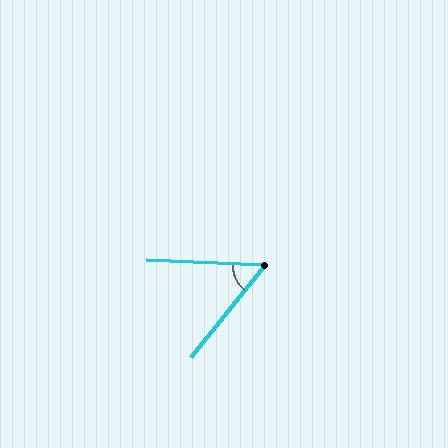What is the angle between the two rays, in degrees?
Approximately 54 degrees.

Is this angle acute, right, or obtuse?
It is acute.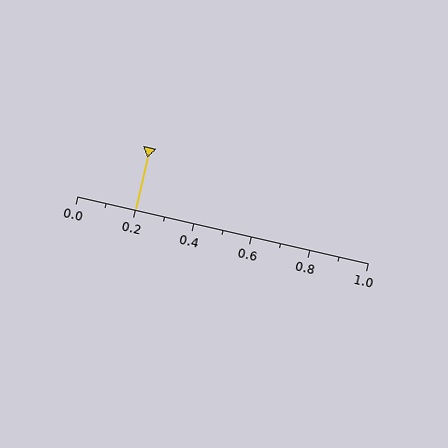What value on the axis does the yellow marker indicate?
The marker indicates approximately 0.2.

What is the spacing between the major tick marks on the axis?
The major ticks are spaced 0.2 apart.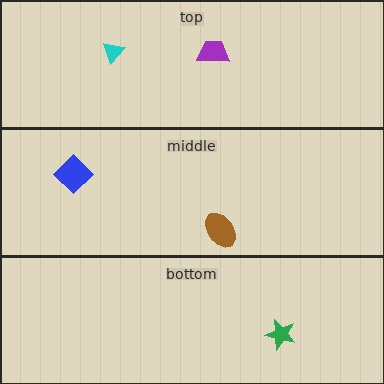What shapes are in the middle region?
The blue diamond, the brown ellipse.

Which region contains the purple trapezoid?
The top region.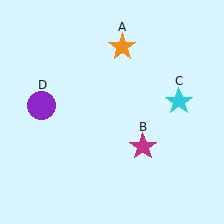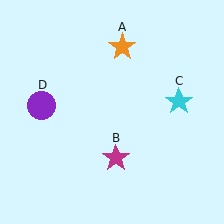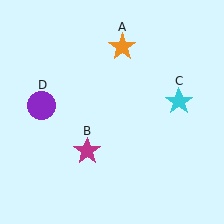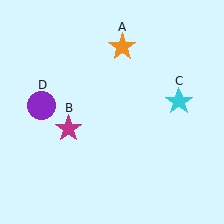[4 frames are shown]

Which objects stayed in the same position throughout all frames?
Orange star (object A) and cyan star (object C) and purple circle (object D) remained stationary.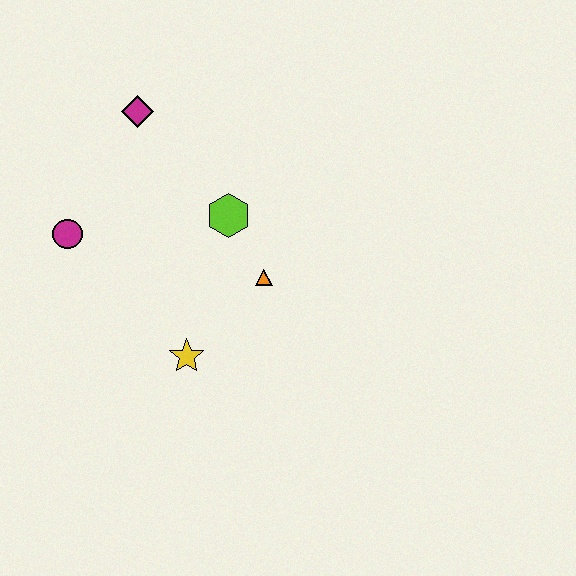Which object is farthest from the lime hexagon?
The magenta circle is farthest from the lime hexagon.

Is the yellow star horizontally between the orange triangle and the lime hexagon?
No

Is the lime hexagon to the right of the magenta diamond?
Yes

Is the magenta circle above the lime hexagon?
No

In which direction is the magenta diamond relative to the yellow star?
The magenta diamond is above the yellow star.